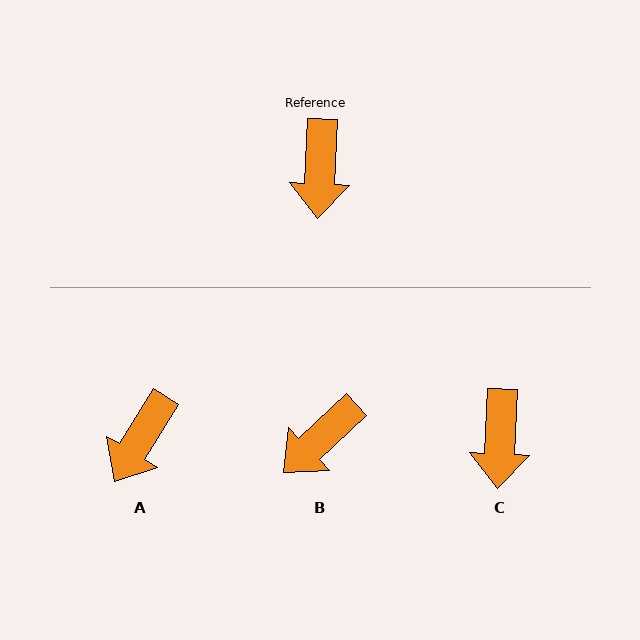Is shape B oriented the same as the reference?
No, it is off by about 44 degrees.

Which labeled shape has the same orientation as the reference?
C.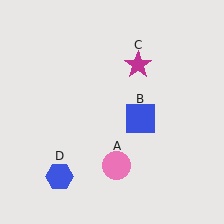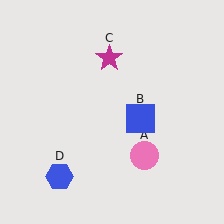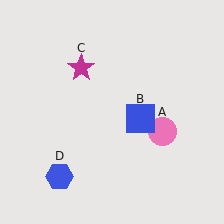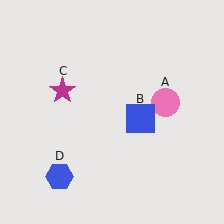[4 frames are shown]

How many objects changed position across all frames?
2 objects changed position: pink circle (object A), magenta star (object C).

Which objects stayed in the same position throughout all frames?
Blue square (object B) and blue hexagon (object D) remained stationary.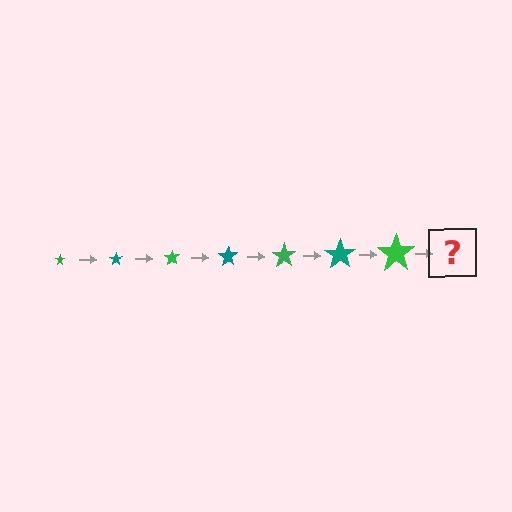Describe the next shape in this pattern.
It should be a teal star, larger than the previous one.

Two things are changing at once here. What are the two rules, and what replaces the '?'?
The two rules are that the star grows larger each step and the color cycles through green and teal. The '?' should be a teal star, larger than the previous one.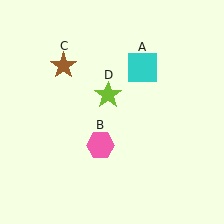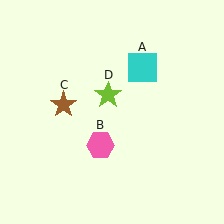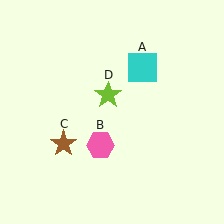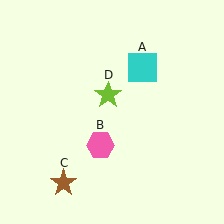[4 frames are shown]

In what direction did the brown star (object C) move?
The brown star (object C) moved down.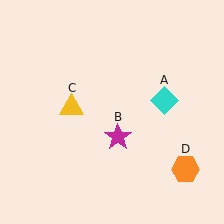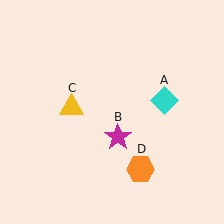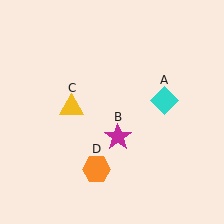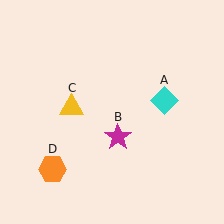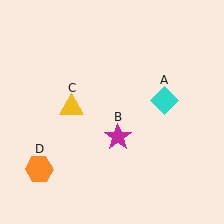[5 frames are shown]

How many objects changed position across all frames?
1 object changed position: orange hexagon (object D).